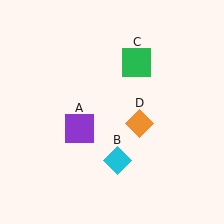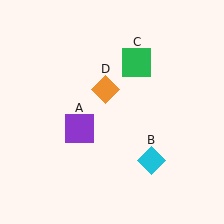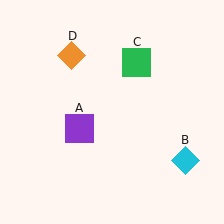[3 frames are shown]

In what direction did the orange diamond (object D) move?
The orange diamond (object D) moved up and to the left.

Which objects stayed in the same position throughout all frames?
Purple square (object A) and green square (object C) remained stationary.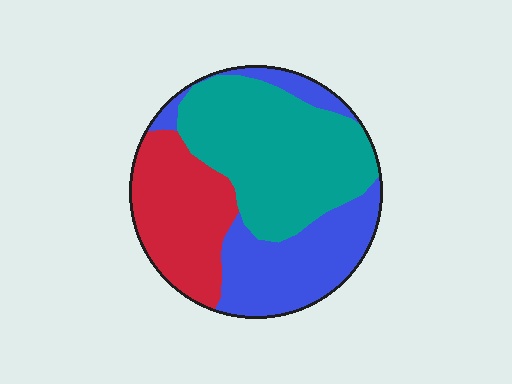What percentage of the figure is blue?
Blue covers roughly 30% of the figure.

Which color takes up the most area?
Teal, at roughly 40%.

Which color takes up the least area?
Red, at roughly 25%.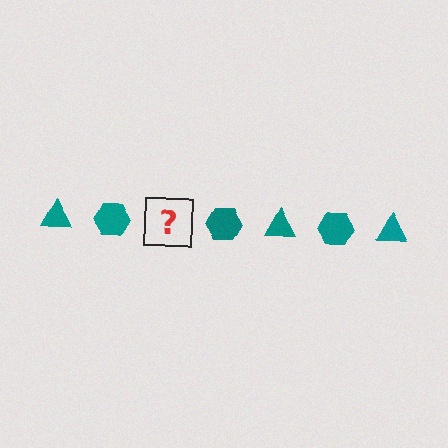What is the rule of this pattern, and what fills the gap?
The rule is that the pattern cycles through triangle, hexagon shapes in teal. The gap should be filled with a teal triangle.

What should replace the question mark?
The question mark should be replaced with a teal triangle.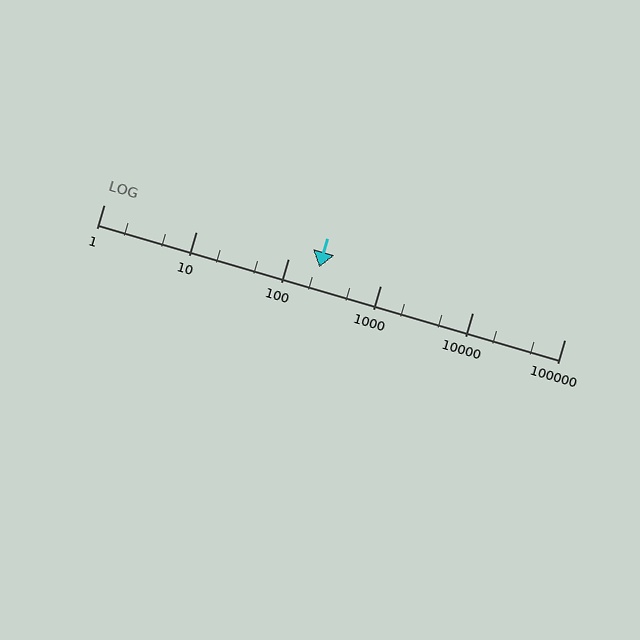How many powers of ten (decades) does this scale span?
The scale spans 5 decades, from 1 to 100000.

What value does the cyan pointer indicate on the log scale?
The pointer indicates approximately 220.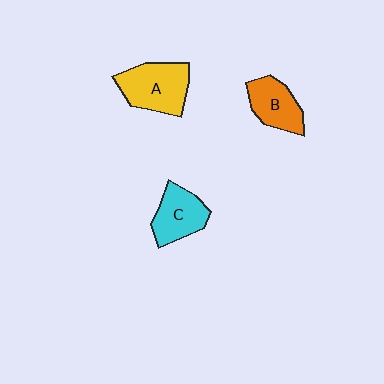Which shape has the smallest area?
Shape B (orange).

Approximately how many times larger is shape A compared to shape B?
Approximately 1.3 times.